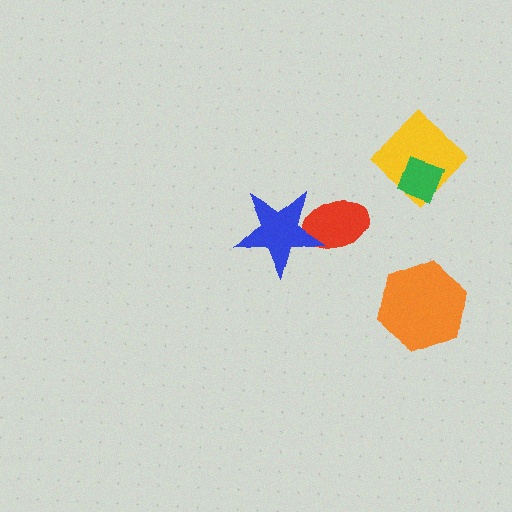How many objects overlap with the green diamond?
1 object overlaps with the green diamond.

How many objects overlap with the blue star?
1 object overlaps with the blue star.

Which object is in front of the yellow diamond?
The green diamond is in front of the yellow diamond.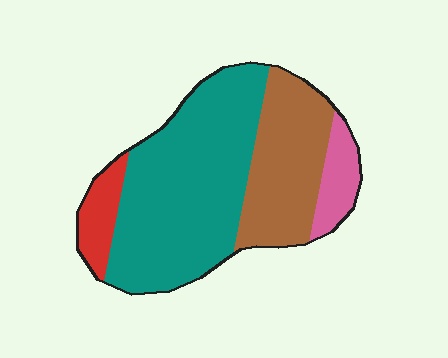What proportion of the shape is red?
Red takes up less than a quarter of the shape.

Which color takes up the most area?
Teal, at roughly 55%.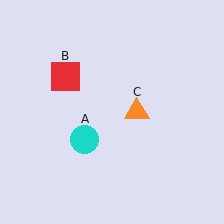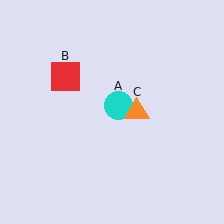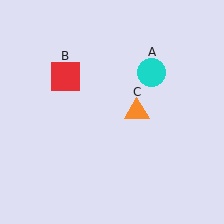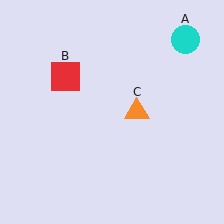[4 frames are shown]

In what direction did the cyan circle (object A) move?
The cyan circle (object A) moved up and to the right.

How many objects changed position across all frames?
1 object changed position: cyan circle (object A).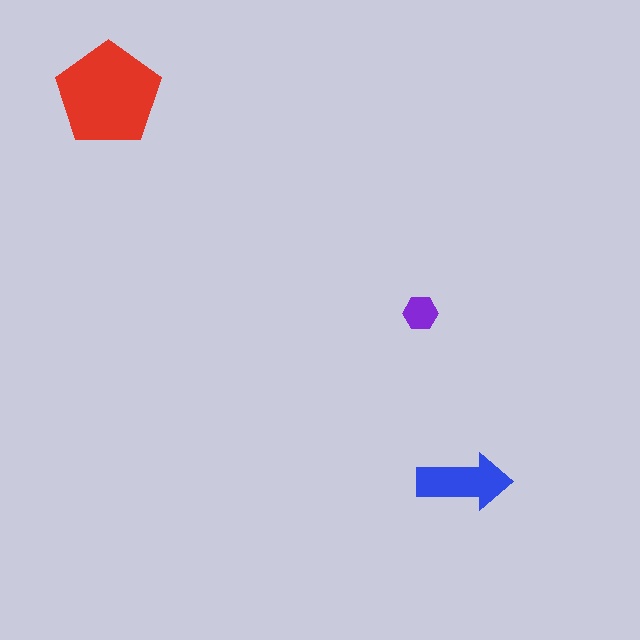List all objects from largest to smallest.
The red pentagon, the blue arrow, the purple hexagon.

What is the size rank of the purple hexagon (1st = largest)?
3rd.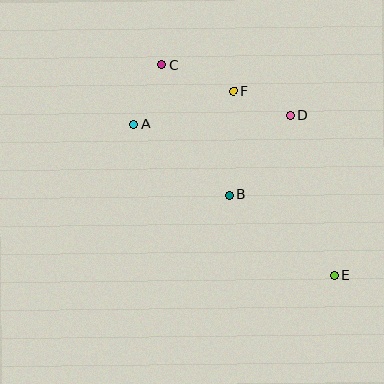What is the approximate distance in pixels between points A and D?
The distance between A and D is approximately 157 pixels.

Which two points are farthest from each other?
Points C and E are farthest from each other.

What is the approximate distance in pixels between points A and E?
The distance between A and E is approximately 251 pixels.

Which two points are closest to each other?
Points D and F are closest to each other.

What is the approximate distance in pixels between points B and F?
The distance between B and F is approximately 104 pixels.